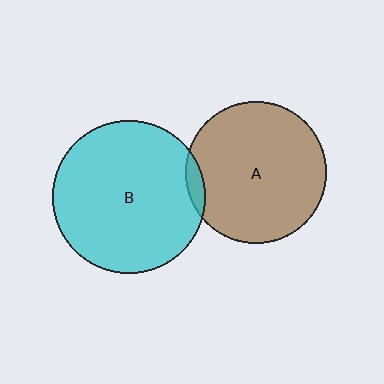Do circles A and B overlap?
Yes.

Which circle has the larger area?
Circle B (cyan).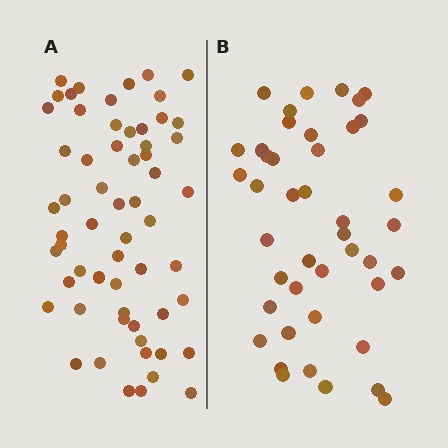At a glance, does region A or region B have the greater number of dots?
Region A (the left region) has more dots.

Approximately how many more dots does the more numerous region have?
Region A has approximately 15 more dots than region B.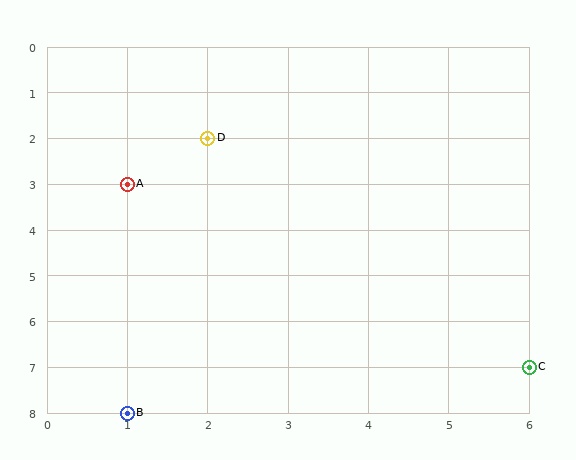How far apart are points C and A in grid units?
Points C and A are 5 columns and 4 rows apart (about 6.4 grid units diagonally).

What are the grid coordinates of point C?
Point C is at grid coordinates (6, 7).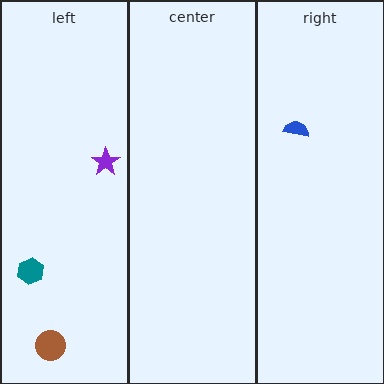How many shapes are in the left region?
3.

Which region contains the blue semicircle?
The right region.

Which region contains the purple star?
The left region.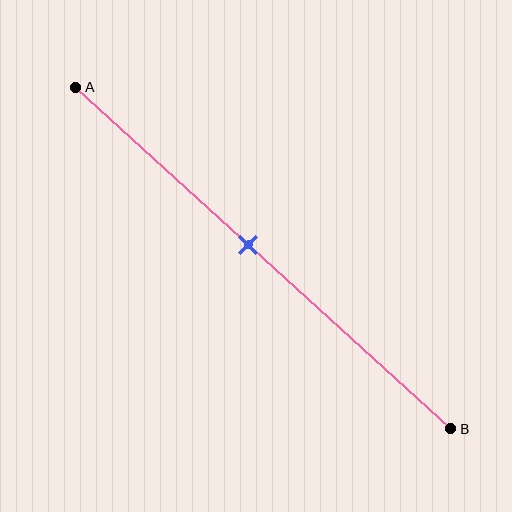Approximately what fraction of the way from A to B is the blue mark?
The blue mark is approximately 45% of the way from A to B.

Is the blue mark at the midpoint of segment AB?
No, the mark is at about 45% from A, not at the 50% midpoint.